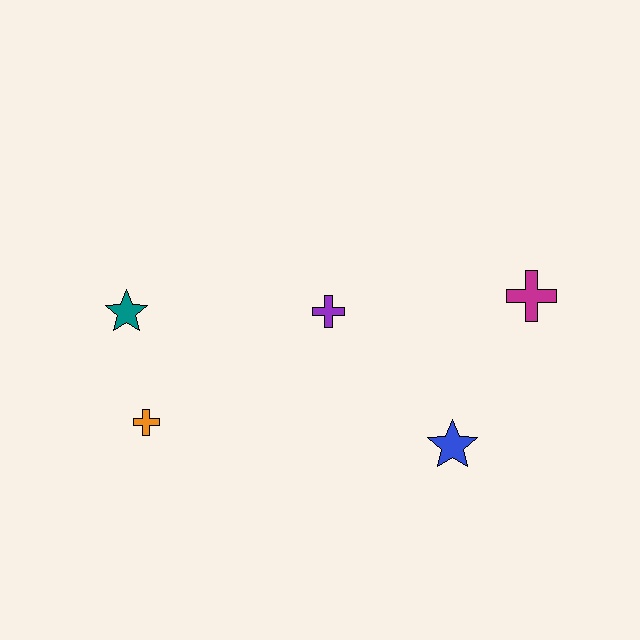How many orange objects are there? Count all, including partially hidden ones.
There is 1 orange object.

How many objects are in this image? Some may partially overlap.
There are 5 objects.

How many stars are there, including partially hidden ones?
There are 2 stars.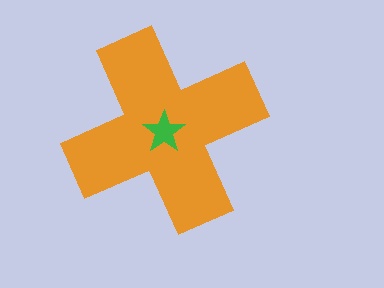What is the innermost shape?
The green star.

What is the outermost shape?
The orange cross.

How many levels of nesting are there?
2.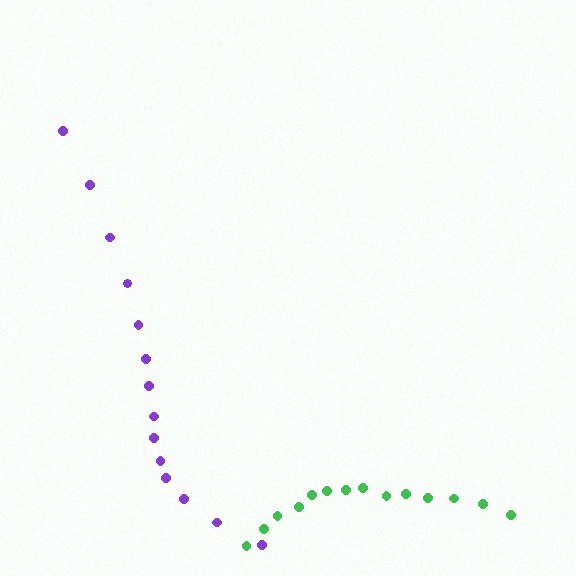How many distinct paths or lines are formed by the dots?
There are 2 distinct paths.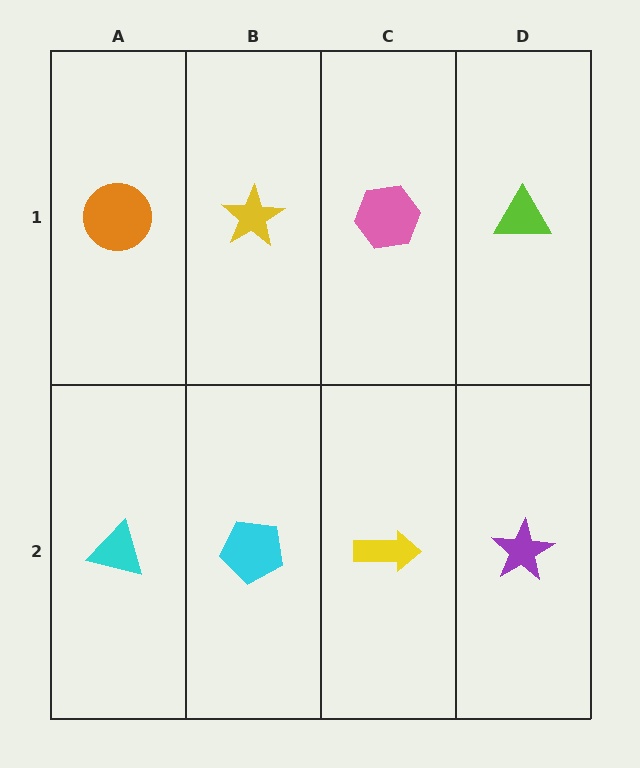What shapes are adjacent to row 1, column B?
A cyan pentagon (row 2, column B), an orange circle (row 1, column A), a pink hexagon (row 1, column C).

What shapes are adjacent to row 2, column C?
A pink hexagon (row 1, column C), a cyan pentagon (row 2, column B), a purple star (row 2, column D).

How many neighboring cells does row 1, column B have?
3.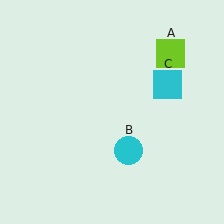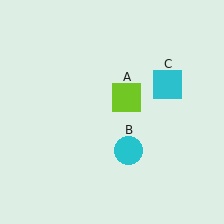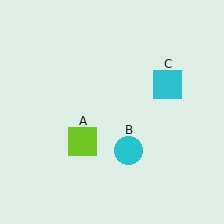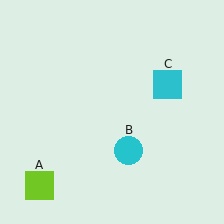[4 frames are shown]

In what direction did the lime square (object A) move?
The lime square (object A) moved down and to the left.